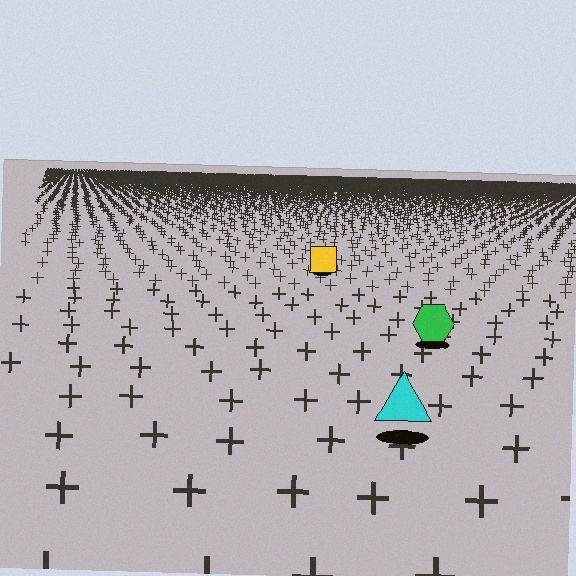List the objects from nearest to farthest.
From nearest to farthest: the cyan triangle, the green hexagon, the yellow square.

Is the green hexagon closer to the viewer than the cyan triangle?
No. The cyan triangle is closer — you can tell from the texture gradient: the ground texture is coarser near it.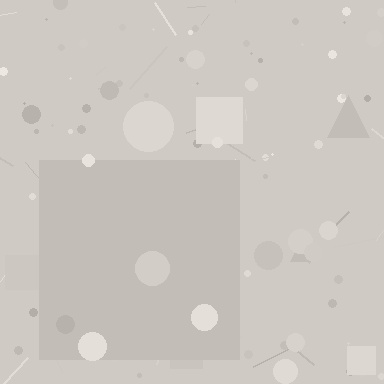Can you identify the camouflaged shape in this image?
The camouflaged shape is a square.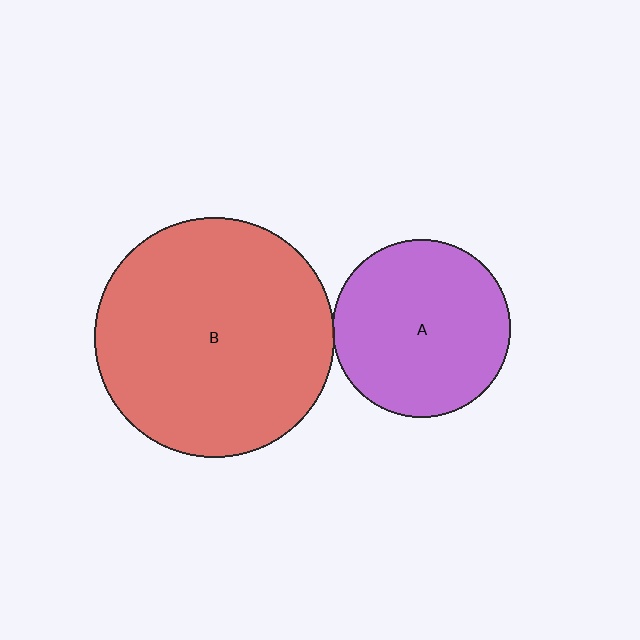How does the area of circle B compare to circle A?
Approximately 1.8 times.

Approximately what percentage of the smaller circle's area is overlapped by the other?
Approximately 5%.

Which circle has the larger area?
Circle B (red).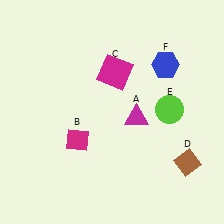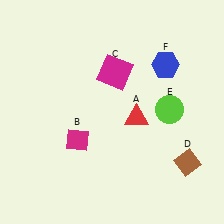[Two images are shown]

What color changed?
The triangle (A) changed from magenta in Image 1 to red in Image 2.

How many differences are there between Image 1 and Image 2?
There is 1 difference between the two images.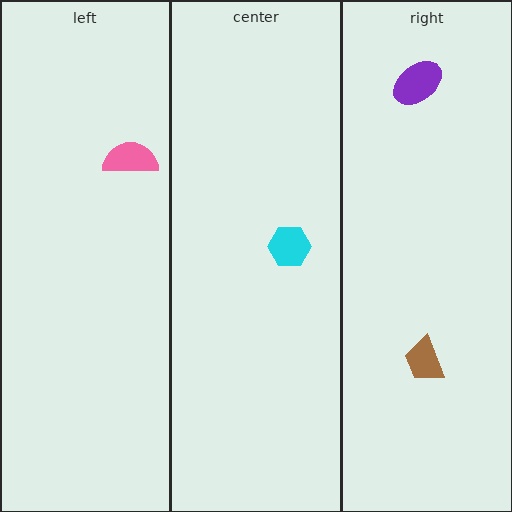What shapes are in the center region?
The cyan hexagon.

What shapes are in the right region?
The brown trapezoid, the purple ellipse.